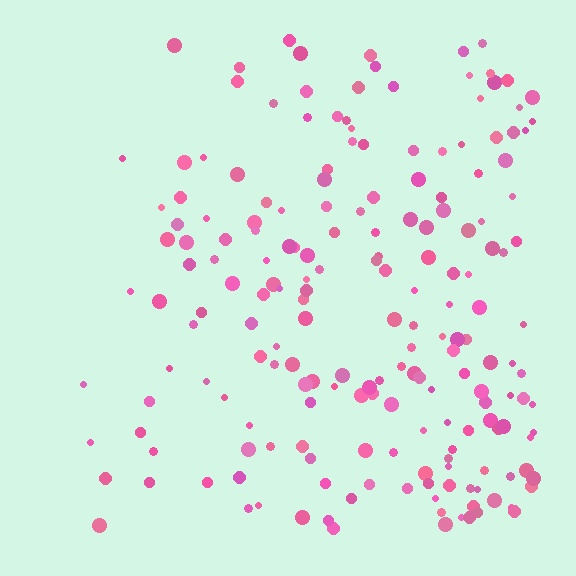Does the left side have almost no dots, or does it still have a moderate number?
Still a moderate number, just noticeably fewer than the right.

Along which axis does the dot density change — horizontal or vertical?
Horizontal.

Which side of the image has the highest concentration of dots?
The right.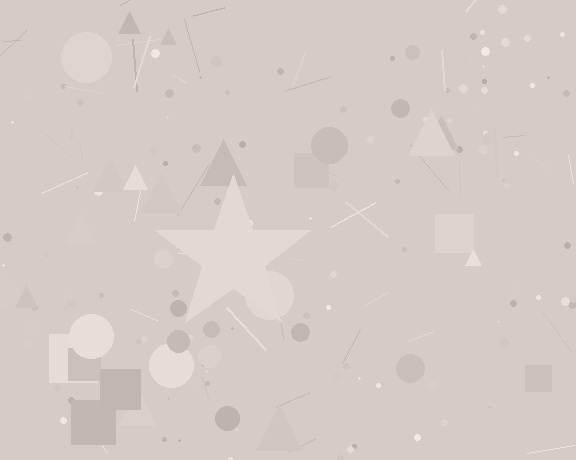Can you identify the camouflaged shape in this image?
The camouflaged shape is a star.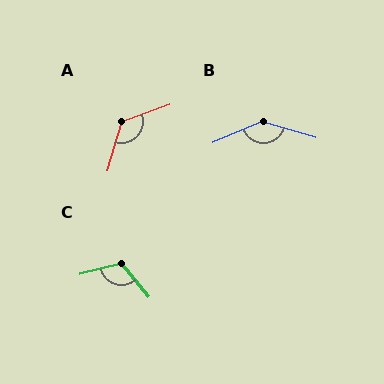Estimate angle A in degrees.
Approximately 127 degrees.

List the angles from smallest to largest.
C (114°), A (127°), B (140°).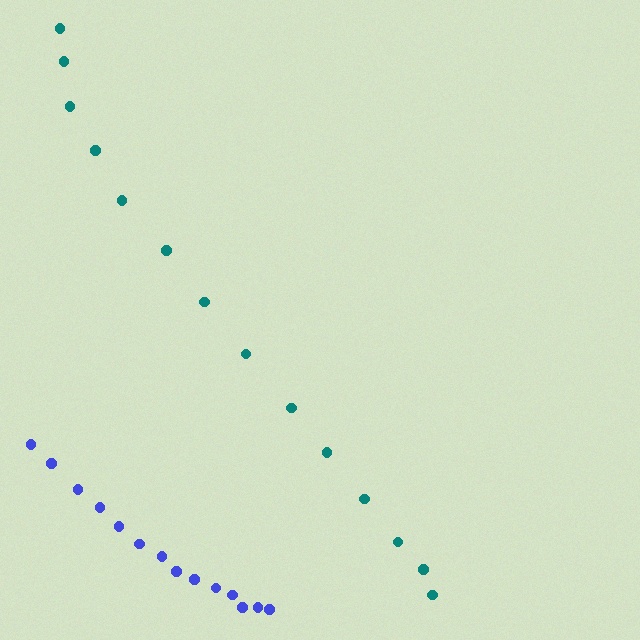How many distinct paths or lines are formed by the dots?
There are 2 distinct paths.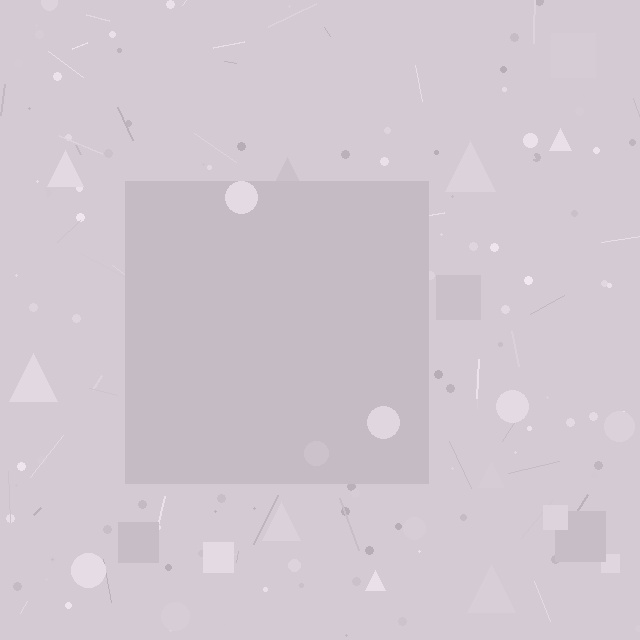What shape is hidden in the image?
A square is hidden in the image.